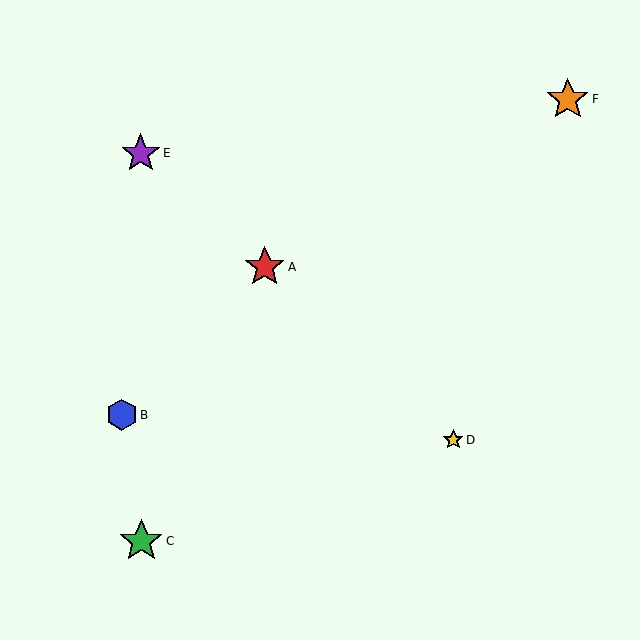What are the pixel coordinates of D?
Object D is at (453, 440).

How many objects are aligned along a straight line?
3 objects (A, D, E) are aligned along a straight line.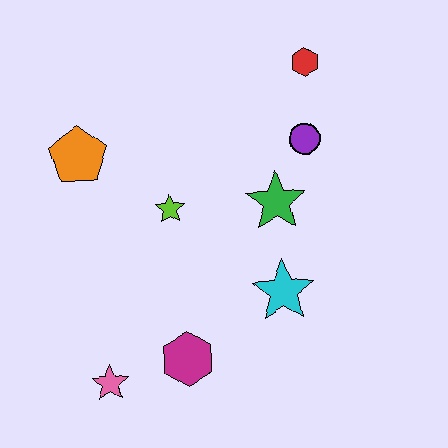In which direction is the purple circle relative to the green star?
The purple circle is above the green star.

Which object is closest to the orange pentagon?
The lime star is closest to the orange pentagon.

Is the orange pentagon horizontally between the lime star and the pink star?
No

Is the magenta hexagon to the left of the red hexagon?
Yes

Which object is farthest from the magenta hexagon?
The red hexagon is farthest from the magenta hexagon.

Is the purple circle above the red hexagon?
No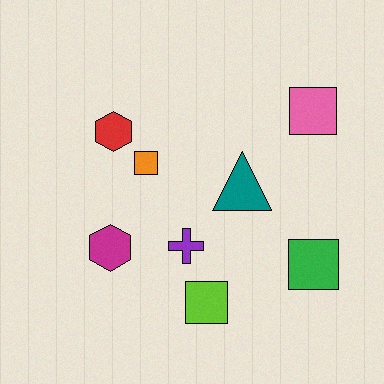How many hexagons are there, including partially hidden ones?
There are 2 hexagons.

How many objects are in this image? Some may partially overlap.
There are 8 objects.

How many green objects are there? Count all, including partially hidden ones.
There is 1 green object.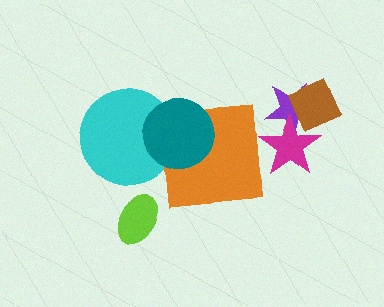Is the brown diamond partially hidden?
Yes, it is partially covered by another shape.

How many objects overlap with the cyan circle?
2 objects overlap with the cyan circle.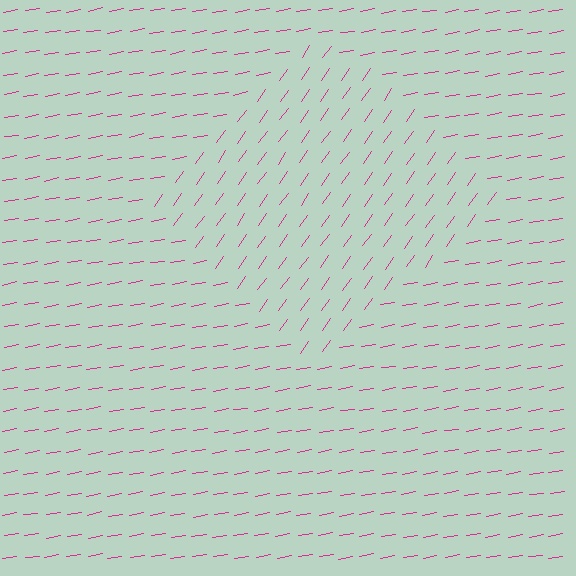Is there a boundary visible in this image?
Yes, there is a texture boundary formed by a change in line orientation.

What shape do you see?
I see a diamond.